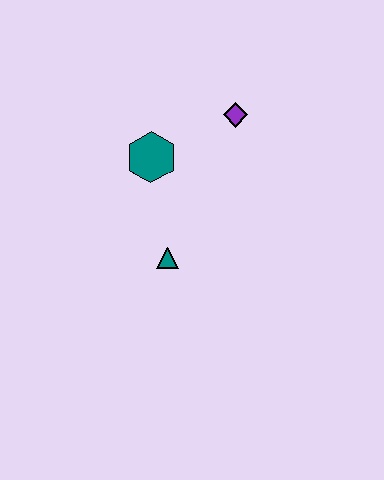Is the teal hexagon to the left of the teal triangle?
Yes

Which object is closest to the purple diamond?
The teal hexagon is closest to the purple diamond.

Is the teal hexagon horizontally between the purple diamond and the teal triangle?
No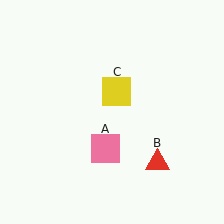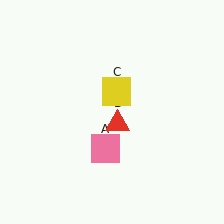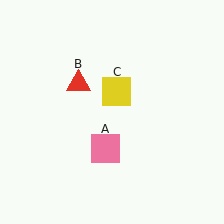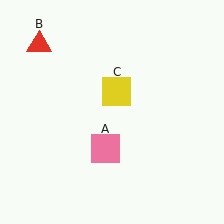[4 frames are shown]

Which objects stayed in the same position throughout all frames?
Pink square (object A) and yellow square (object C) remained stationary.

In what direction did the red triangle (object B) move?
The red triangle (object B) moved up and to the left.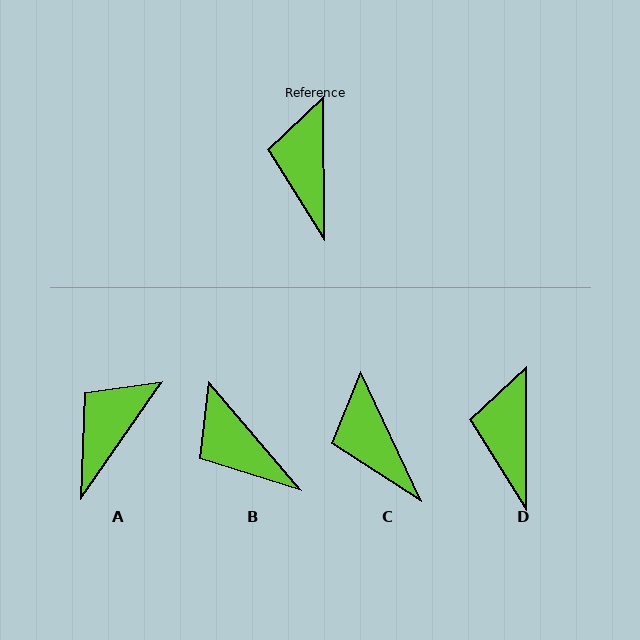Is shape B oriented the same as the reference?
No, it is off by about 40 degrees.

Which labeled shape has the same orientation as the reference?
D.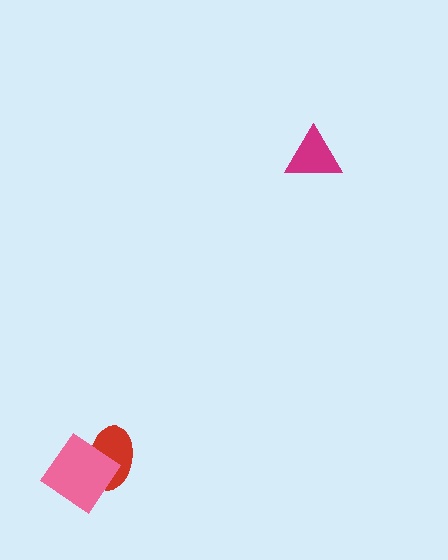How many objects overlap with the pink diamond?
1 object overlaps with the pink diamond.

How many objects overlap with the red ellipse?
1 object overlaps with the red ellipse.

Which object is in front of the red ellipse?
The pink diamond is in front of the red ellipse.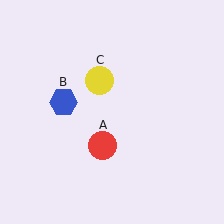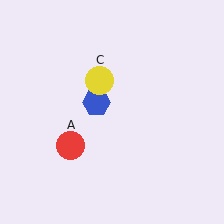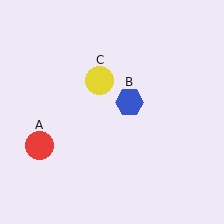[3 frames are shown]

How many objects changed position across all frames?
2 objects changed position: red circle (object A), blue hexagon (object B).